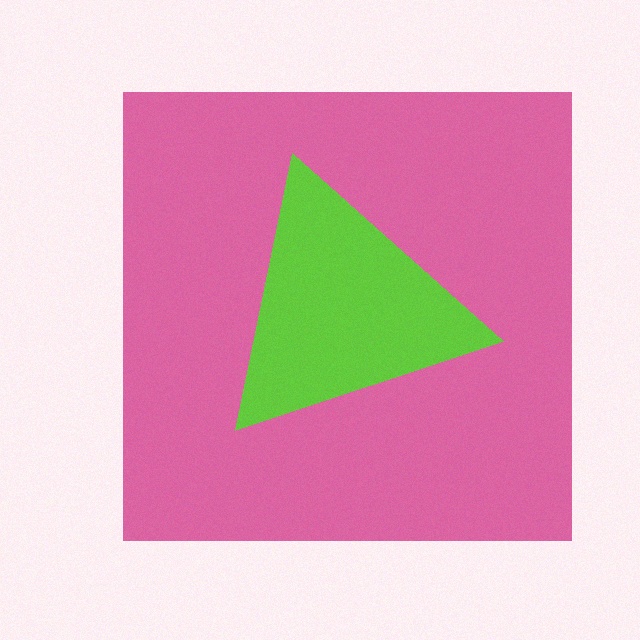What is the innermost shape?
The lime triangle.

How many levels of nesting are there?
2.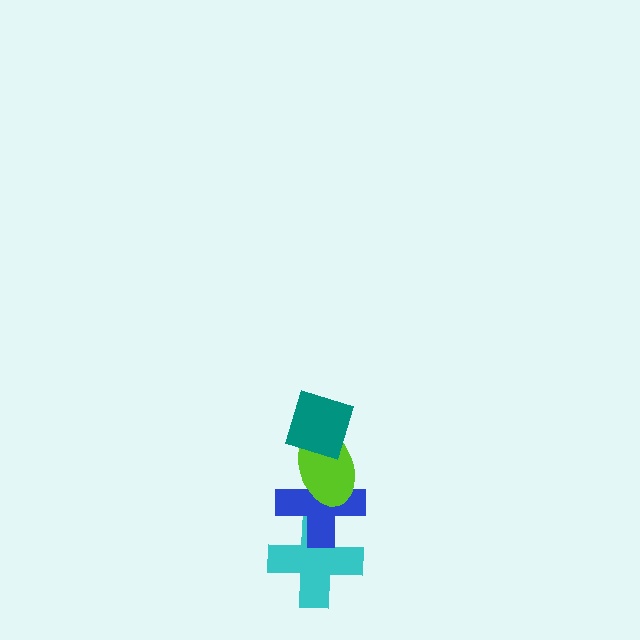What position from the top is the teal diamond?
The teal diamond is 1st from the top.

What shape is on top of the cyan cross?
The blue cross is on top of the cyan cross.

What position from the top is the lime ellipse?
The lime ellipse is 2nd from the top.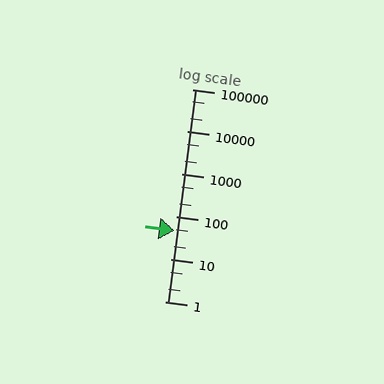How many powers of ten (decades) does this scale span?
The scale spans 5 decades, from 1 to 100000.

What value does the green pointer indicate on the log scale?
The pointer indicates approximately 47.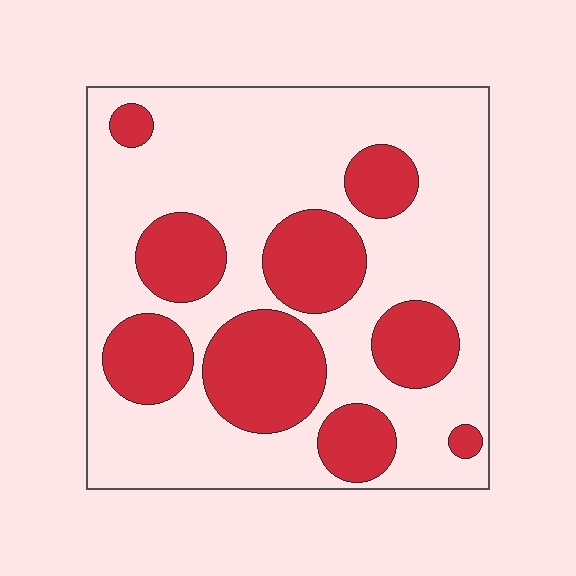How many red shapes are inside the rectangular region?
9.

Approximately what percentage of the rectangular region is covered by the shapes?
Approximately 30%.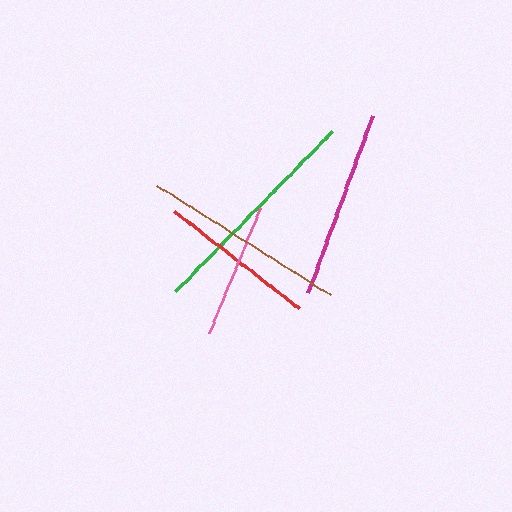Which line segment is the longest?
The green line is the longest at approximately 224 pixels.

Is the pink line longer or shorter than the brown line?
The brown line is longer than the pink line.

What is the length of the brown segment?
The brown segment is approximately 205 pixels long.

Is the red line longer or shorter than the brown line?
The brown line is longer than the red line.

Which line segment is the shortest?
The pink line is the shortest at approximately 135 pixels.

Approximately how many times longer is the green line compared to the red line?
The green line is approximately 1.4 times the length of the red line.